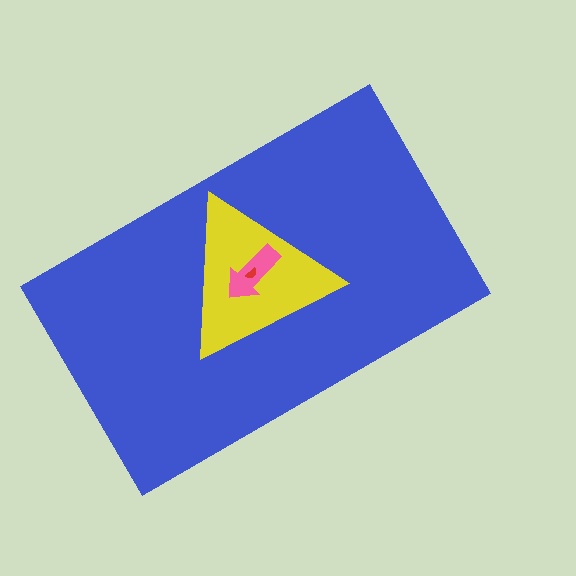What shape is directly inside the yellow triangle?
The pink arrow.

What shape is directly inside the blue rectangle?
The yellow triangle.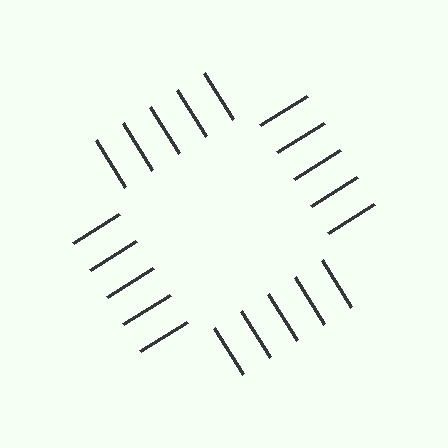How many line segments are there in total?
20 — 5 along each of the 4 edges.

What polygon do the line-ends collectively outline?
An illusory square — the line segments terminate on its edges but no continuous stroke is drawn.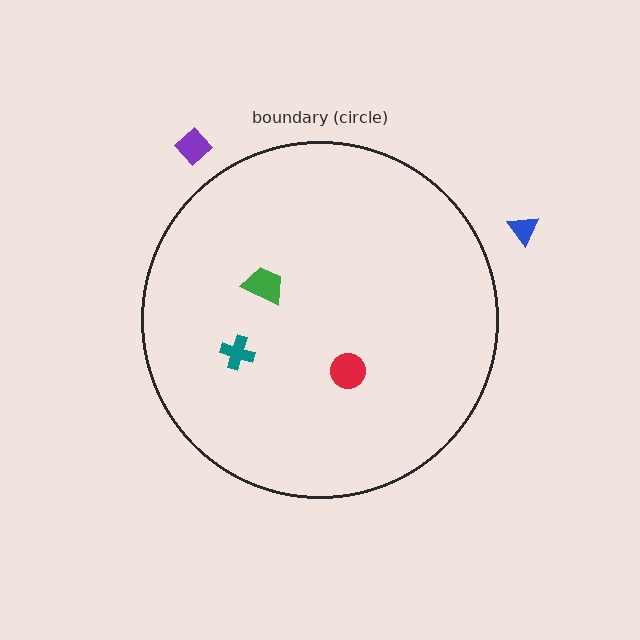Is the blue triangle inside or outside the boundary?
Outside.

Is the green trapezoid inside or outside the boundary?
Inside.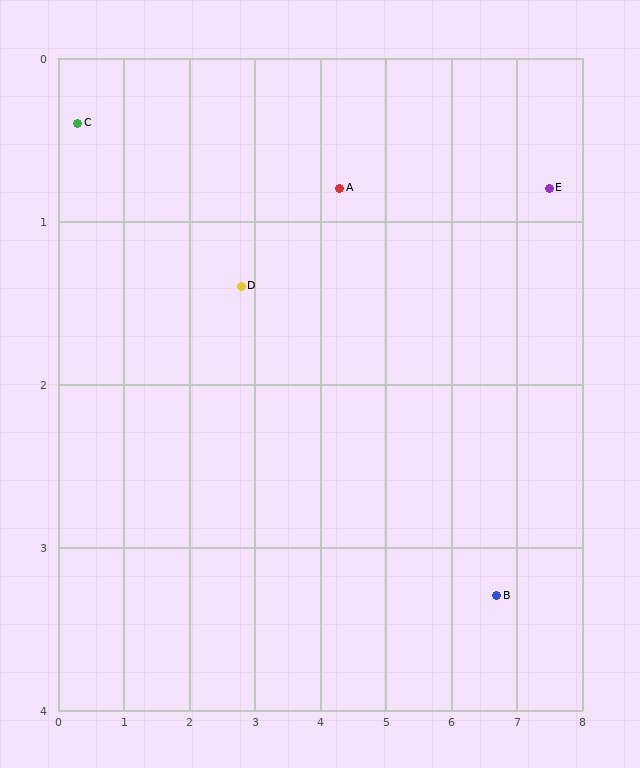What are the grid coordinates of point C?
Point C is at approximately (0.3, 0.4).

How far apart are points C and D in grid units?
Points C and D are about 2.7 grid units apart.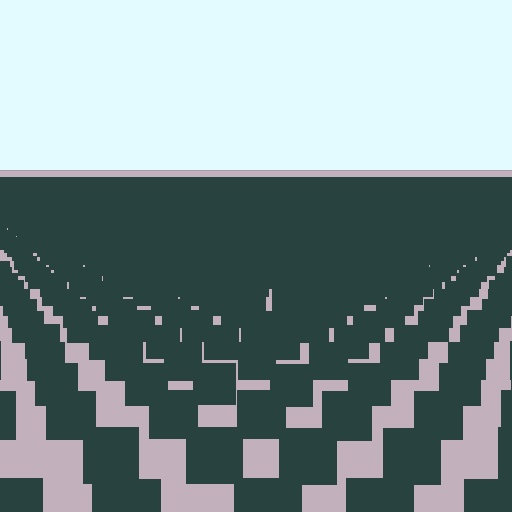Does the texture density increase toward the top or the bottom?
Density increases toward the top.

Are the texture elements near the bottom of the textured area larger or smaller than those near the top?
Larger. Near the bottom, elements are closer to the viewer and appear at a bigger on-screen size.